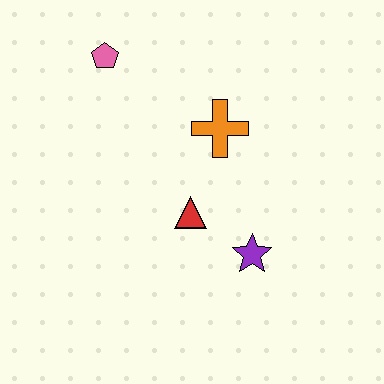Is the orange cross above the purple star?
Yes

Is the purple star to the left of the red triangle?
No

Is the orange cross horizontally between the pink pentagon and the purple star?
Yes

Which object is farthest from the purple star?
The pink pentagon is farthest from the purple star.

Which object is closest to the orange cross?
The red triangle is closest to the orange cross.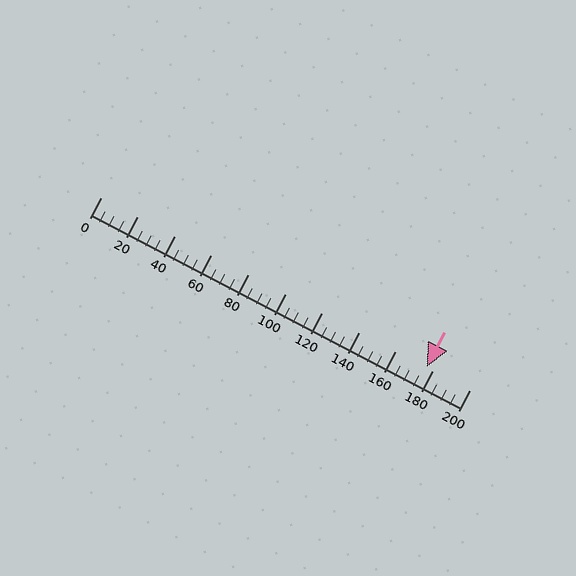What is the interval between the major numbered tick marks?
The major tick marks are spaced 20 units apart.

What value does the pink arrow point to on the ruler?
The pink arrow points to approximately 177.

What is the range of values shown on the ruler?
The ruler shows values from 0 to 200.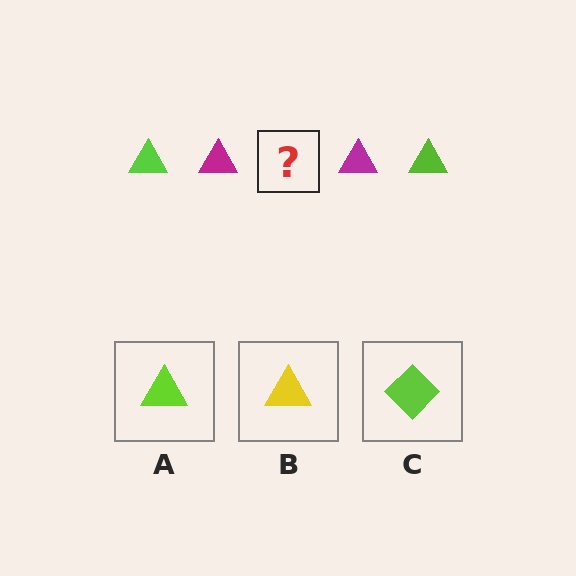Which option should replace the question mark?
Option A.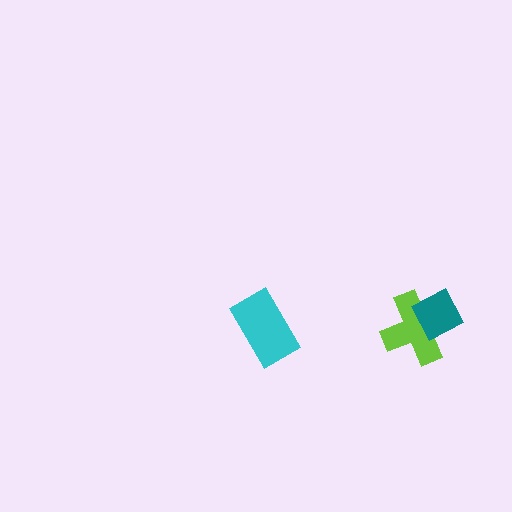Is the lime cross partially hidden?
Yes, it is partially covered by another shape.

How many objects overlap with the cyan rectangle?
0 objects overlap with the cyan rectangle.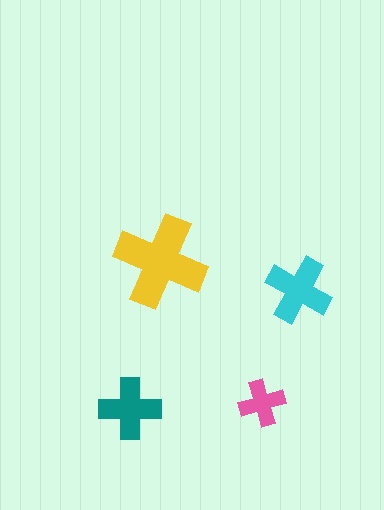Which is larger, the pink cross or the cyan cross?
The cyan one.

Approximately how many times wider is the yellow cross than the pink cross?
About 2 times wider.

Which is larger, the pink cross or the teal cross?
The teal one.